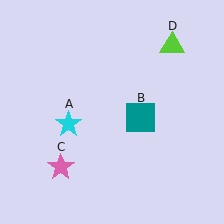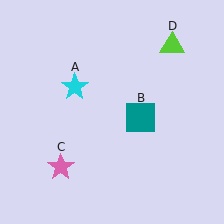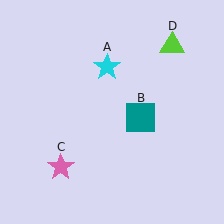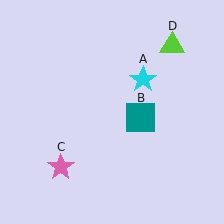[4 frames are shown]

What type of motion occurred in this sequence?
The cyan star (object A) rotated clockwise around the center of the scene.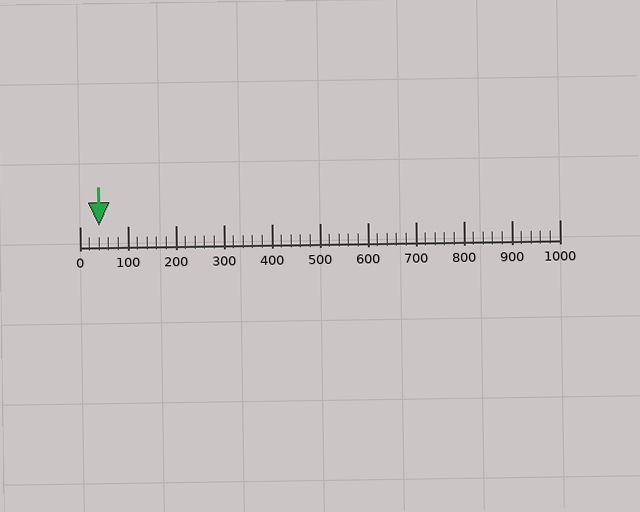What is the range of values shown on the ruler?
The ruler shows values from 0 to 1000.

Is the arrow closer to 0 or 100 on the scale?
The arrow is closer to 0.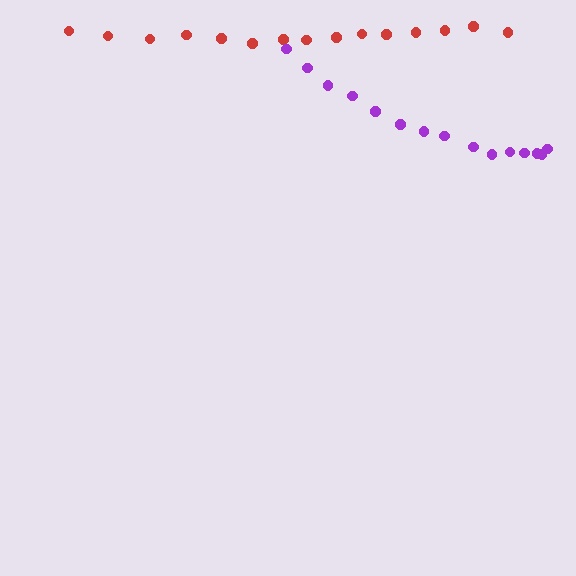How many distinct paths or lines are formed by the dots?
There are 2 distinct paths.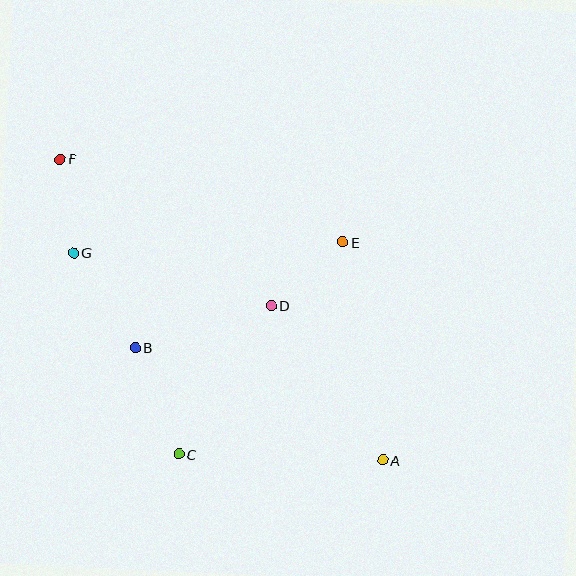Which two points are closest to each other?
Points F and G are closest to each other.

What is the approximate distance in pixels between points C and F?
The distance between C and F is approximately 318 pixels.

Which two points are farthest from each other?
Points A and F are farthest from each other.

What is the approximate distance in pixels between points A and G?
The distance between A and G is approximately 372 pixels.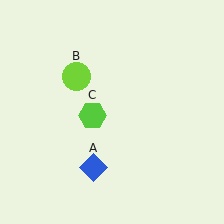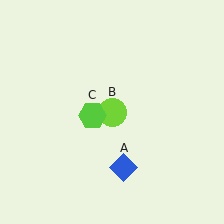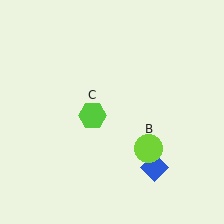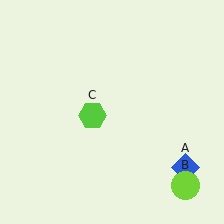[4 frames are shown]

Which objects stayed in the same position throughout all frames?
Lime hexagon (object C) remained stationary.